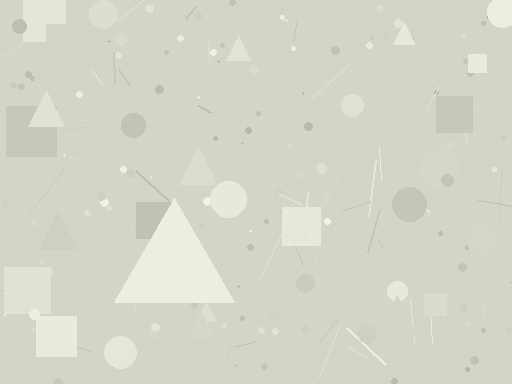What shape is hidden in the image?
A triangle is hidden in the image.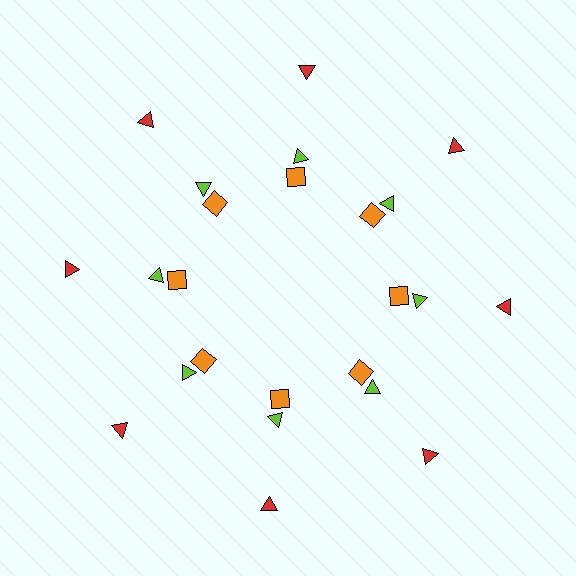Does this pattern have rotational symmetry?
Yes, this pattern has 8-fold rotational symmetry. It looks the same after rotating 45 degrees around the center.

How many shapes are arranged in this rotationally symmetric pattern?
There are 24 shapes, arranged in 8 groups of 3.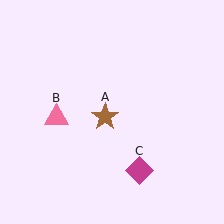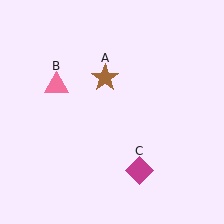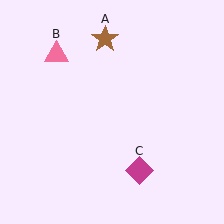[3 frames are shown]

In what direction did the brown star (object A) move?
The brown star (object A) moved up.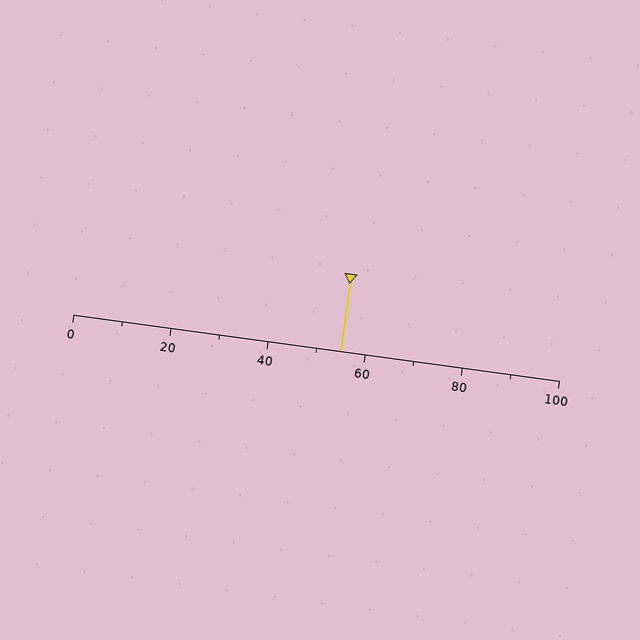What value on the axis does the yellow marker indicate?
The marker indicates approximately 55.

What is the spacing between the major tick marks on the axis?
The major ticks are spaced 20 apart.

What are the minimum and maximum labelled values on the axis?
The axis runs from 0 to 100.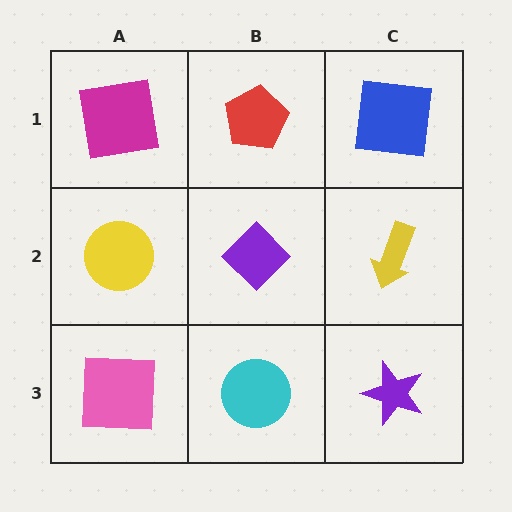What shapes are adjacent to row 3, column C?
A yellow arrow (row 2, column C), a cyan circle (row 3, column B).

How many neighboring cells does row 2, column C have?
3.